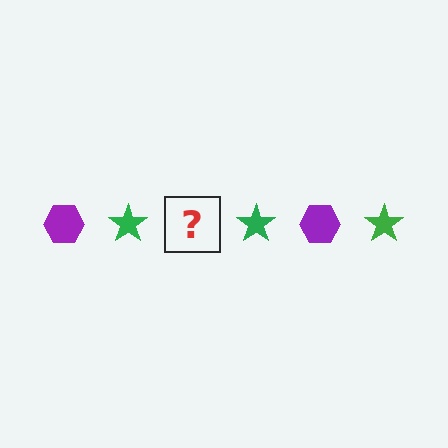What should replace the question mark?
The question mark should be replaced with a purple hexagon.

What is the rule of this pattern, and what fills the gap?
The rule is that the pattern alternates between purple hexagon and green star. The gap should be filled with a purple hexagon.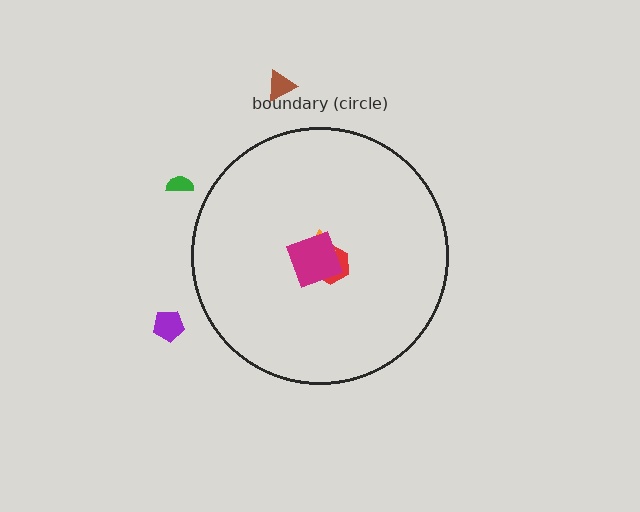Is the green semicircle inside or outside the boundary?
Outside.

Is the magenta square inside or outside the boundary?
Inside.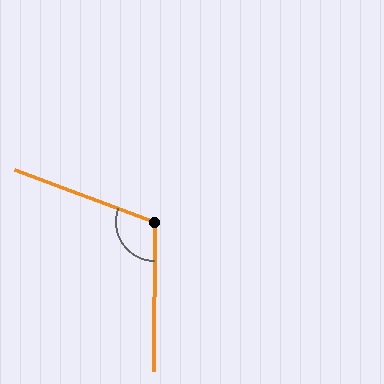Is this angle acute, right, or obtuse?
It is obtuse.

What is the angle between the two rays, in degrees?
Approximately 110 degrees.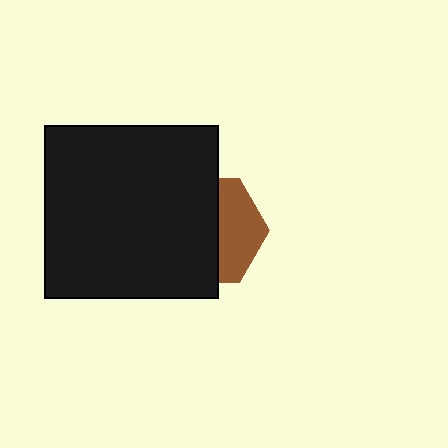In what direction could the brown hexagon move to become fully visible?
The brown hexagon could move right. That would shift it out from behind the black square entirely.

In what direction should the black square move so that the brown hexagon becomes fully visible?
The black square should move left. That is the shortest direction to clear the overlap and leave the brown hexagon fully visible.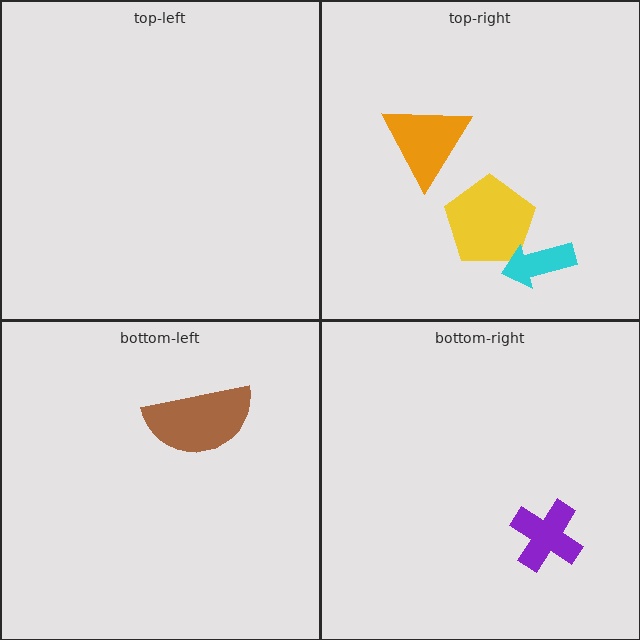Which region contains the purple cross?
The bottom-right region.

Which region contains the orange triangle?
The top-right region.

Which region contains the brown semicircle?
The bottom-left region.